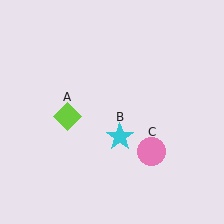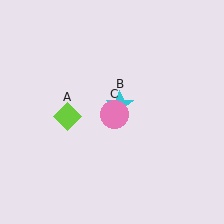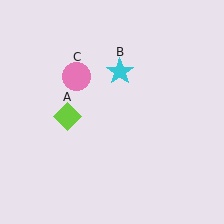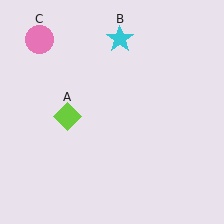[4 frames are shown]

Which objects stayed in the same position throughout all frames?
Lime diamond (object A) remained stationary.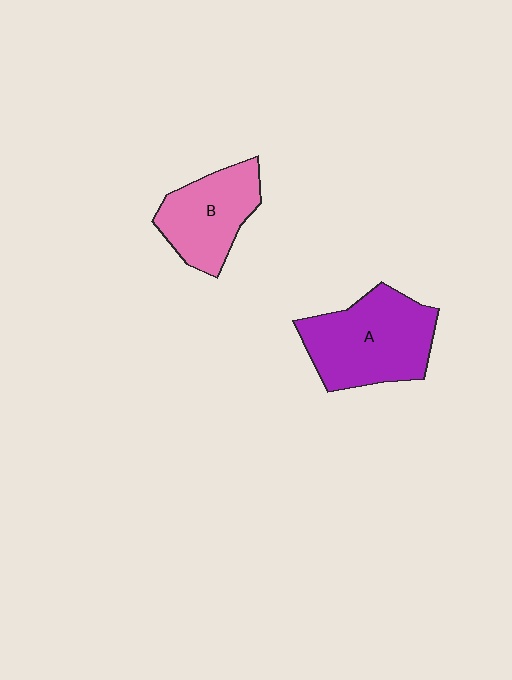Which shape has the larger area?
Shape A (purple).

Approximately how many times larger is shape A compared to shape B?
Approximately 1.4 times.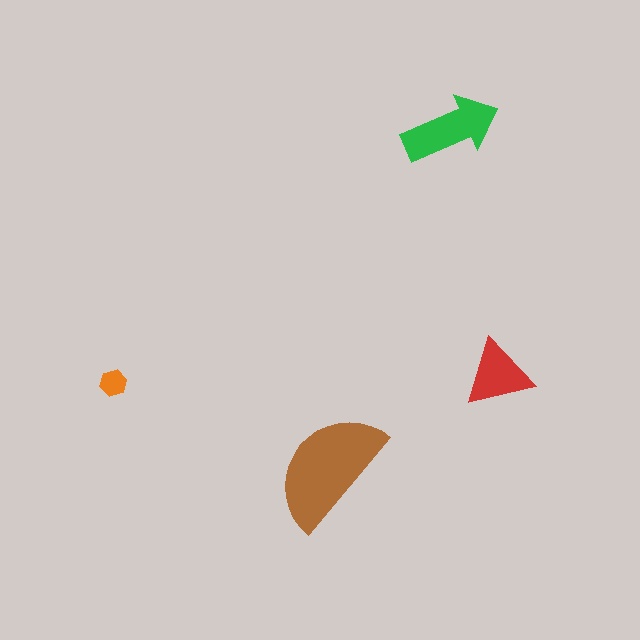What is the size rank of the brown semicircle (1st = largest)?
1st.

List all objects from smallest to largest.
The orange hexagon, the red triangle, the green arrow, the brown semicircle.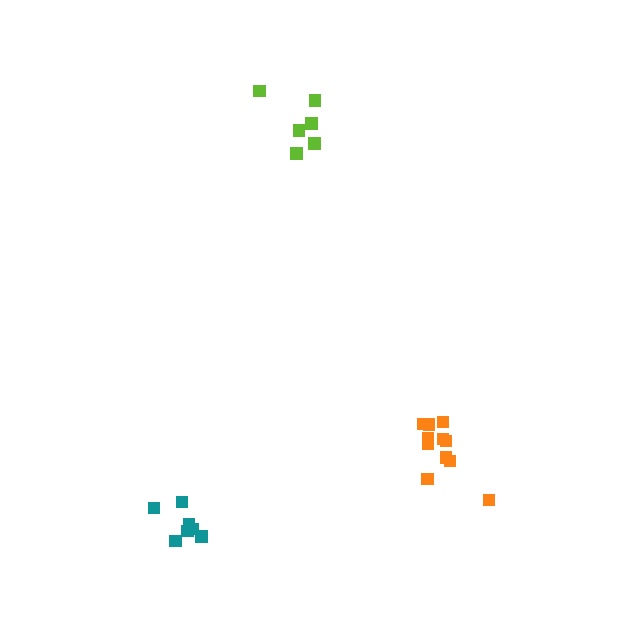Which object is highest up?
The lime cluster is topmost.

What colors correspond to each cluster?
The clusters are colored: teal, lime, orange.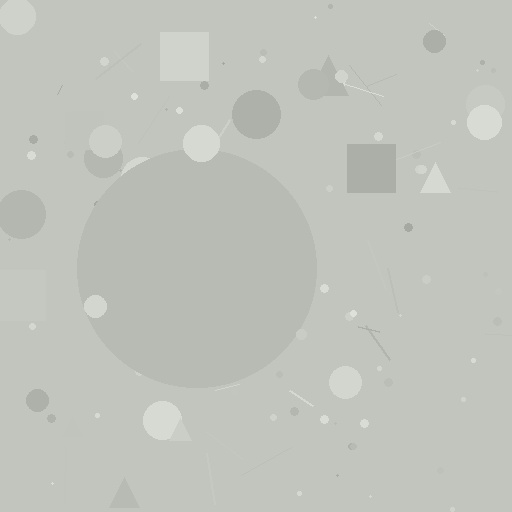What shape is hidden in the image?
A circle is hidden in the image.